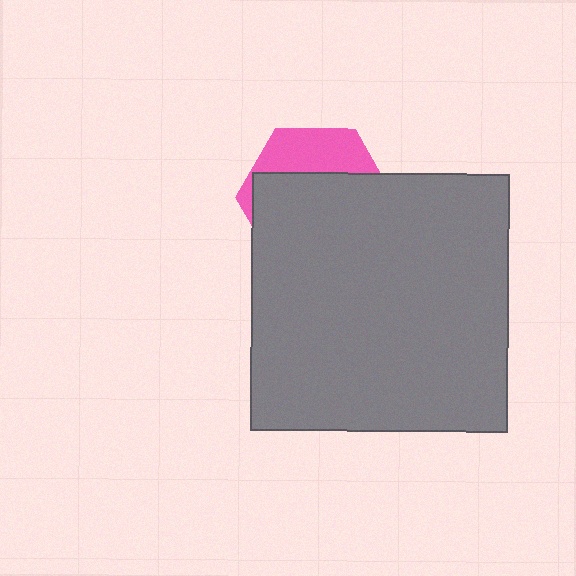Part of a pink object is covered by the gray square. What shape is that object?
It is a hexagon.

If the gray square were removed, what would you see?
You would see the complete pink hexagon.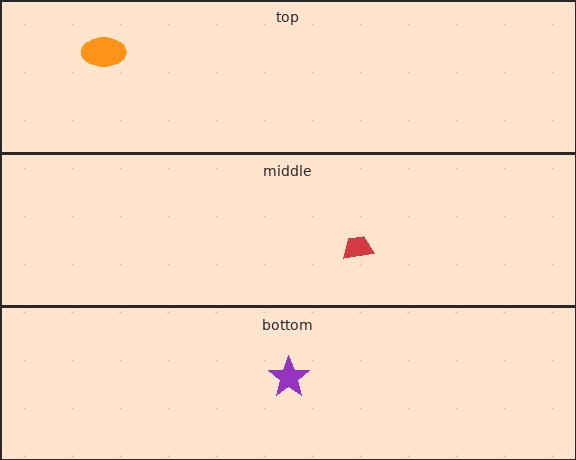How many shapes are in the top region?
1.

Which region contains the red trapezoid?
The middle region.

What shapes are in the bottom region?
The purple star.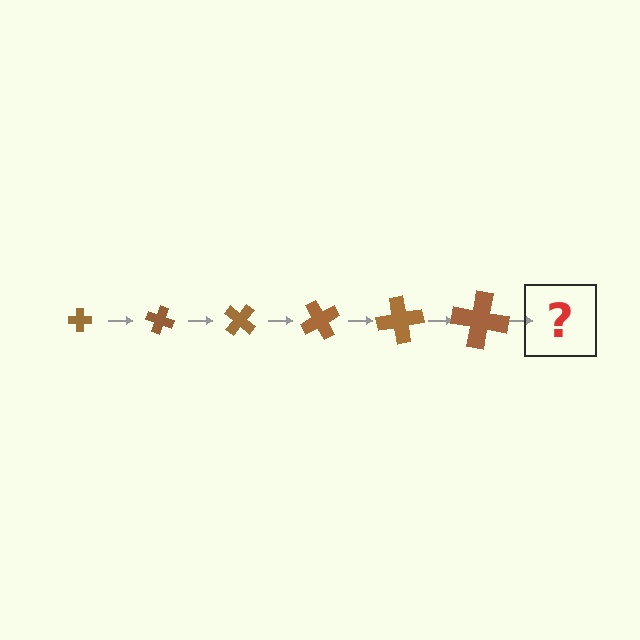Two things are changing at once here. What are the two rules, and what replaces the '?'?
The two rules are that the cross grows larger each step and it rotates 20 degrees each step. The '?' should be a cross, larger than the previous one and rotated 120 degrees from the start.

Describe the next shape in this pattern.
It should be a cross, larger than the previous one and rotated 120 degrees from the start.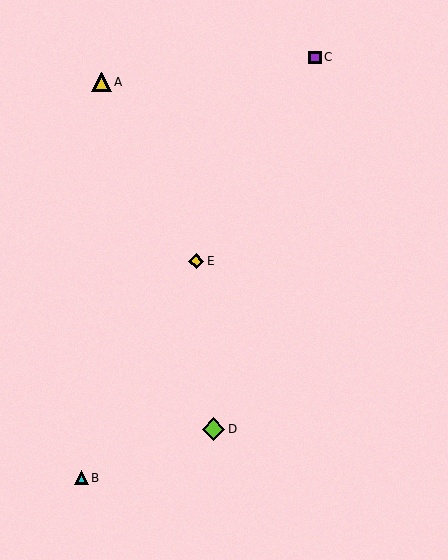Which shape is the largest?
The lime diamond (labeled D) is the largest.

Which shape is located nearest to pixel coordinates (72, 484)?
The cyan triangle (labeled B) at (82, 478) is nearest to that location.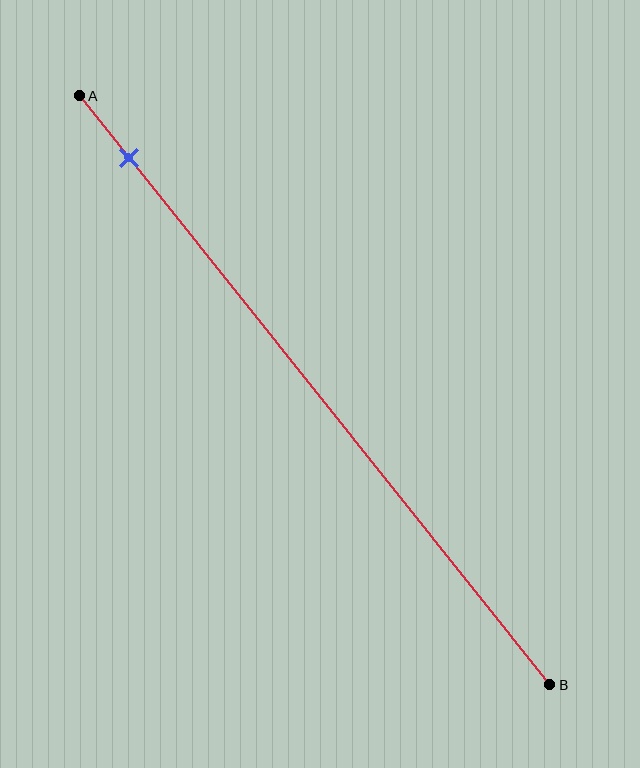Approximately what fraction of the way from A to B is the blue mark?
The blue mark is approximately 10% of the way from A to B.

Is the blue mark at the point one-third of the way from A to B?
No, the mark is at about 10% from A, not at the 33% one-third point.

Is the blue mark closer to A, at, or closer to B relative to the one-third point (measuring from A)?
The blue mark is closer to point A than the one-third point of segment AB.